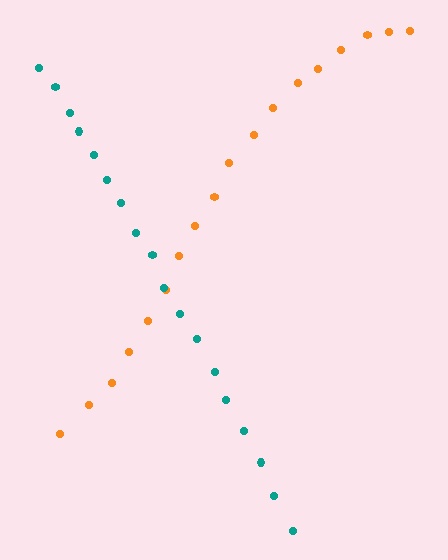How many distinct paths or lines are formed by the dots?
There are 2 distinct paths.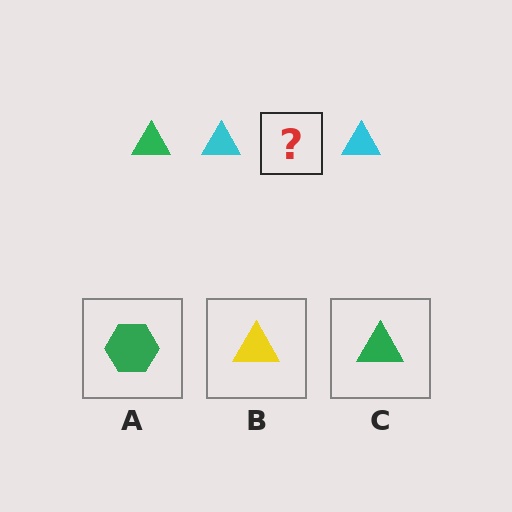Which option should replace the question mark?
Option C.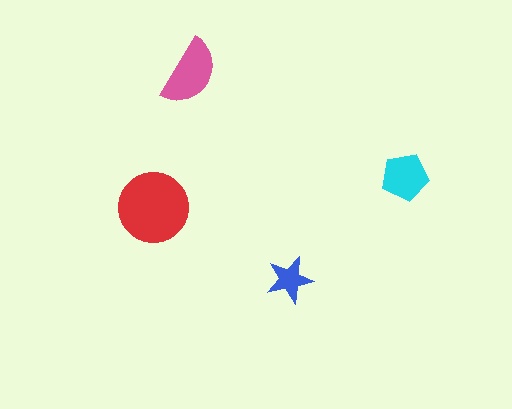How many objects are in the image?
There are 4 objects in the image.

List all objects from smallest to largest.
The blue star, the cyan pentagon, the pink semicircle, the red circle.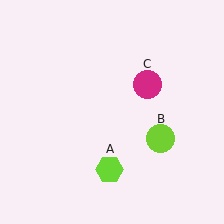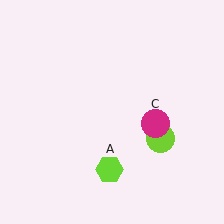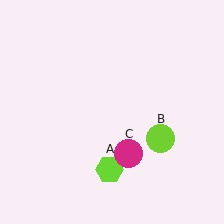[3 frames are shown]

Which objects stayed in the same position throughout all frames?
Lime hexagon (object A) and lime circle (object B) remained stationary.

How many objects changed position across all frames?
1 object changed position: magenta circle (object C).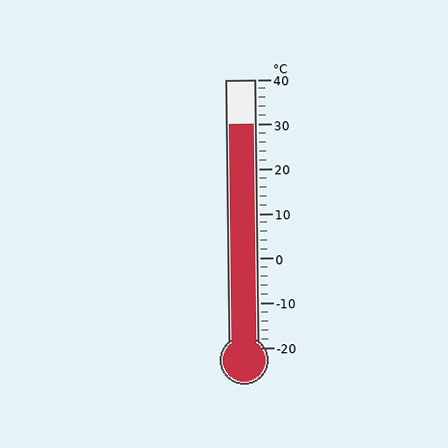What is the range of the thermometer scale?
The thermometer scale ranges from -20°C to 40°C.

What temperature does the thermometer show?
The thermometer shows approximately 30°C.